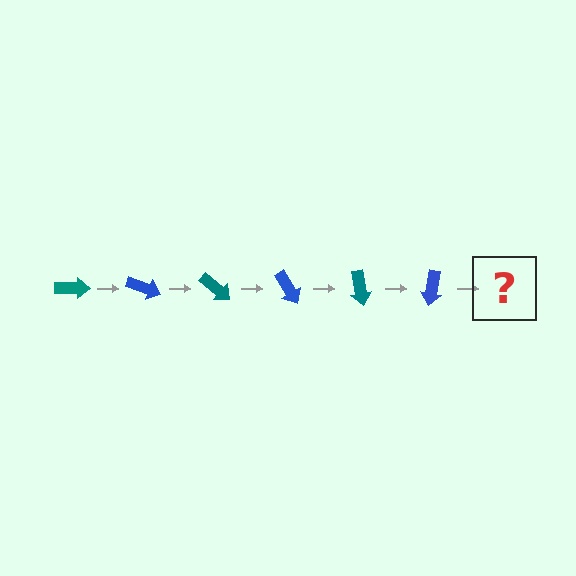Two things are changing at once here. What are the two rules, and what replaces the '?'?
The two rules are that it rotates 20 degrees each step and the color cycles through teal and blue. The '?' should be a teal arrow, rotated 120 degrees from the start.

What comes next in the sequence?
The next element should be a teal arrow, rotated 120 degrees from the start.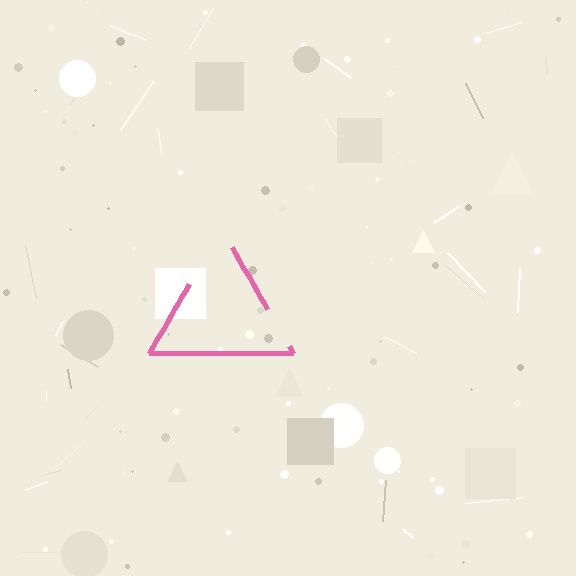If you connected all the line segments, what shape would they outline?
They would outline a triangle.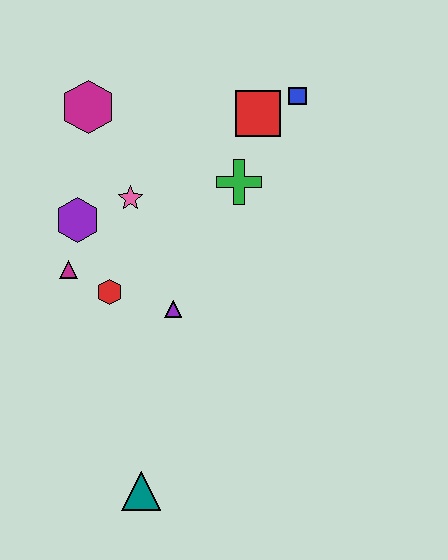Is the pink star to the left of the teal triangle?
Yes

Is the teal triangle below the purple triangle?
Yes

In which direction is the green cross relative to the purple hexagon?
The green cross is to the right of the purple hexagon.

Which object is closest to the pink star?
The purple hexagon is closest to the pink star.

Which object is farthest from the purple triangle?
The blue square is farthest from the purple triangle.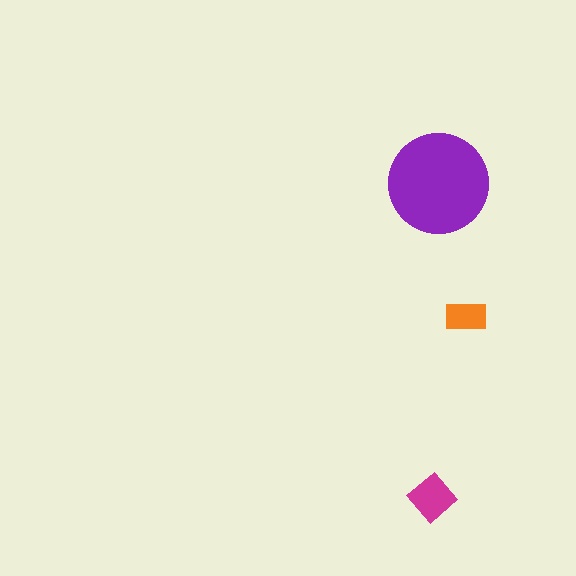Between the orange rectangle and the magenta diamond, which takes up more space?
The magenta diamond.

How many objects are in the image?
There are 3 objects in the image.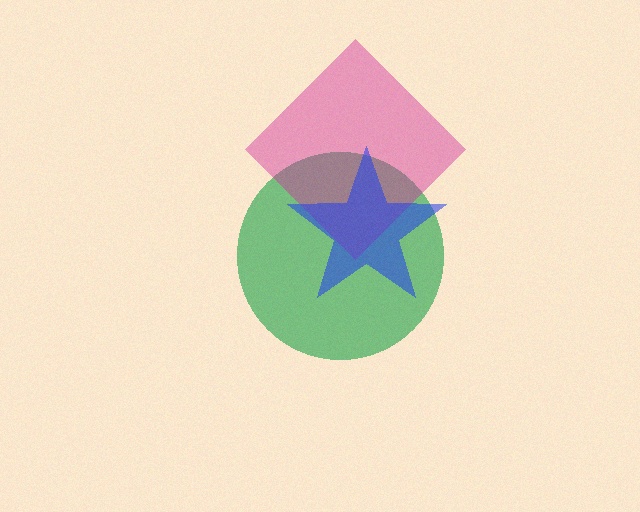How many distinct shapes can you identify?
There are 3 distinct shapes: a green circle, a magenta diamond, a blue star.